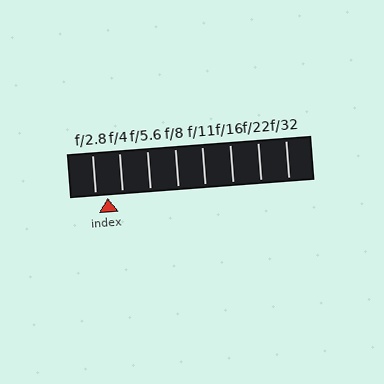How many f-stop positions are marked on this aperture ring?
There are 8 f-stop positions marked.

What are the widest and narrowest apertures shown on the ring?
The widest aperture shown is f/2.8 and the narrowest is f/32.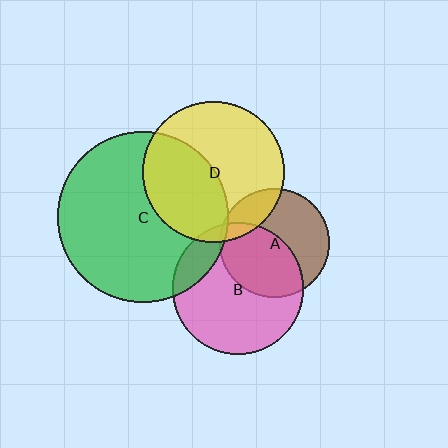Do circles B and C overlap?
Yes.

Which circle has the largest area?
Circle C (green).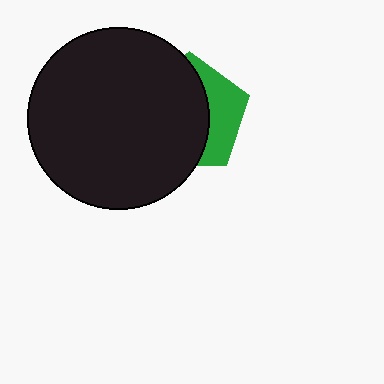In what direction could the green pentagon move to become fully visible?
The green pentagon could move right. That would shift it out from behind the black circle entirely.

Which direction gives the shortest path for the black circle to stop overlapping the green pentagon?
Moving left gives the shortest separation.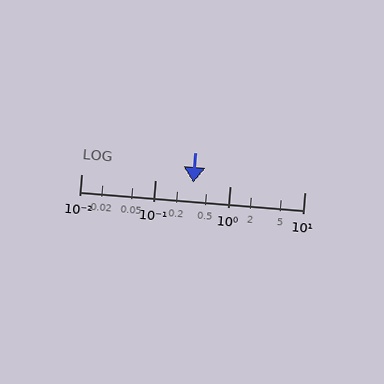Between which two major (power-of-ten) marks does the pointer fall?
The pointer is between 0.1 and 1.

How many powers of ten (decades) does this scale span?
The scale spans 3 decades, from 0.01 to 10.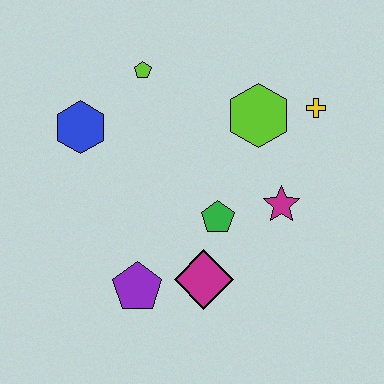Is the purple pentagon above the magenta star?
No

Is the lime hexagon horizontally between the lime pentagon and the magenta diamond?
No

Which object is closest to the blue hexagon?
The lime pentagon is closest to the blue hexagon.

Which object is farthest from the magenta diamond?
The lime pentagon is farthest from the magenta diamond.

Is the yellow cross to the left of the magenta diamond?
No